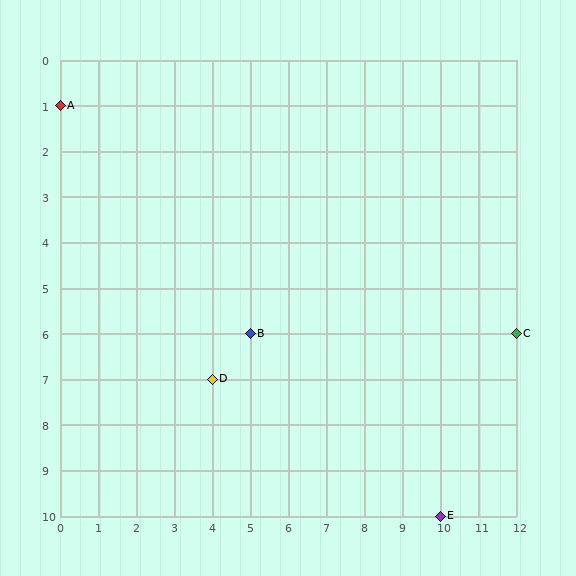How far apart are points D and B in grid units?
Points D and B are 1 column and 1 row apart (about 1.4 grid units diagonally).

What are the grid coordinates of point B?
Point B is at grid coordinates (5, 6).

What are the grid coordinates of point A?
Point A is at grid coordinates (0, 1).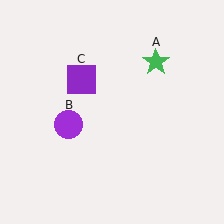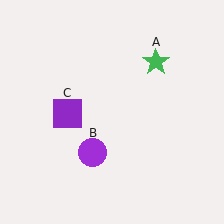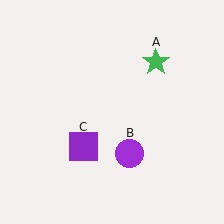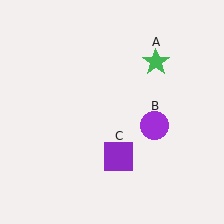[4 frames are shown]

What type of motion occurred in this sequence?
The purple circle (object B), purple square (object C) rotated counterclockwise around the center of the scene.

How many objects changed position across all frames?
2 objects changed position: purple circle (object B), purple square (object C).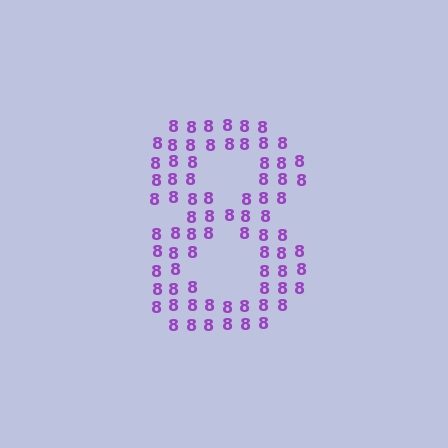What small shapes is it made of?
It is made of small digit 8's.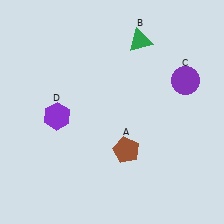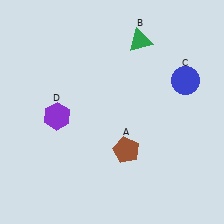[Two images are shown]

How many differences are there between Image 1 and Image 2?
There is 1 difference between the two images.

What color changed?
The circle (C) changed from purple in Image 1 to blue in Image 2.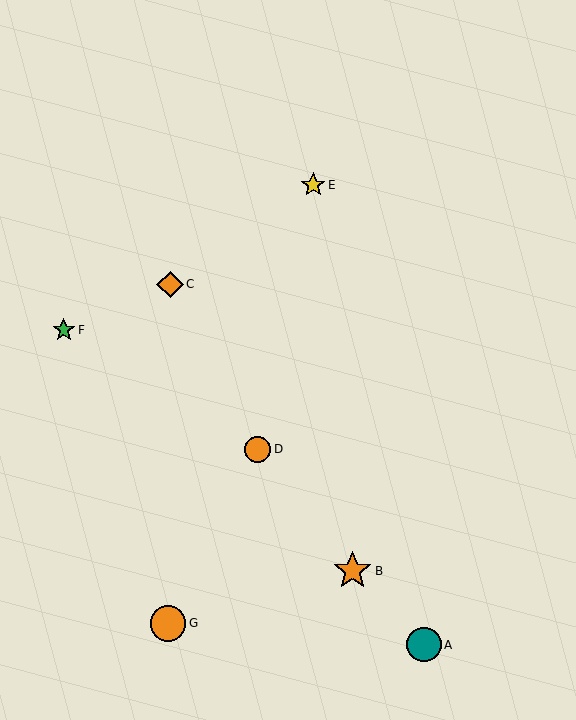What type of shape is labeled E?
Shape E is a yellow star.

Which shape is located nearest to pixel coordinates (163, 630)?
The orange circle (labeled G) at (168, 623) is nearest to that location.